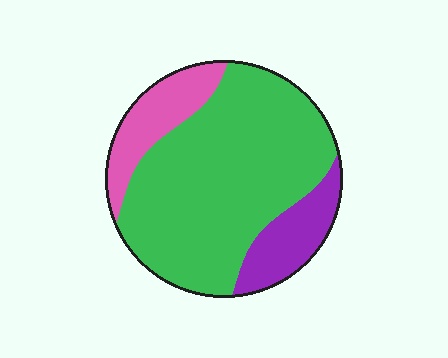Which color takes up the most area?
Green, at roughly 70%.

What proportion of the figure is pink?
Pink covers 15% of the figure.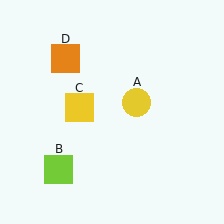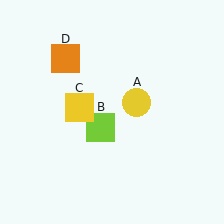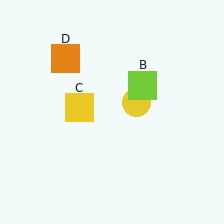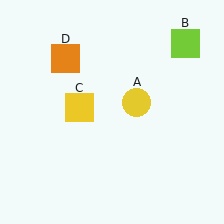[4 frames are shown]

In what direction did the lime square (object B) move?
The lime square (object B) moved up and to the right.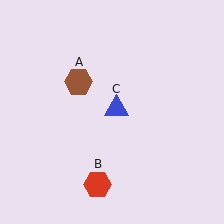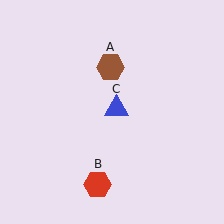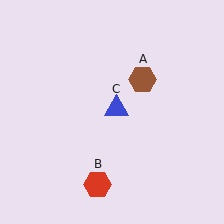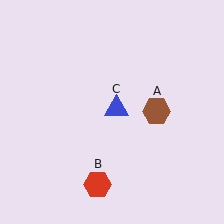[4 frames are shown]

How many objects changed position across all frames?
1 object changed position: brown hexagon (object A).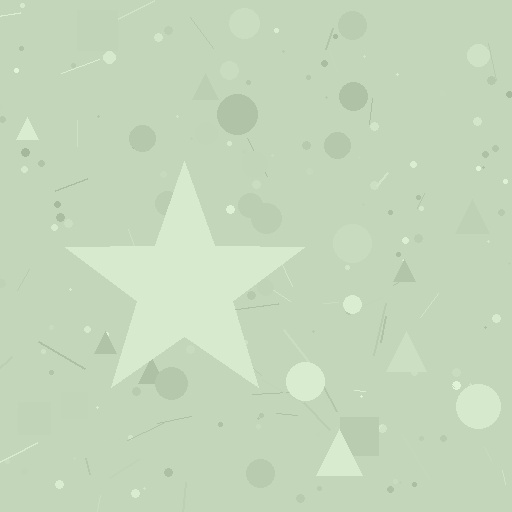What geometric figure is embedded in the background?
A star is embedded in the background.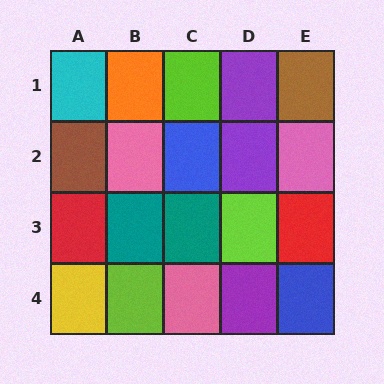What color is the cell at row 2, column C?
Blue.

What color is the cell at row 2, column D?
Purple.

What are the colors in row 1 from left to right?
Cyan, orange, lime, purple, brown.